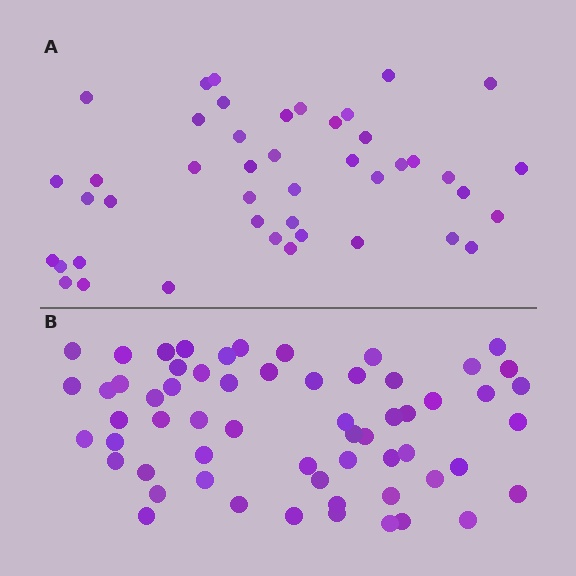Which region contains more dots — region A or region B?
Region B (the bottom region) has more dots.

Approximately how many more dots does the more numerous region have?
Region B has approximately 15 more dots than region A.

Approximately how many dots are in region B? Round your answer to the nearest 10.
About 60 dots.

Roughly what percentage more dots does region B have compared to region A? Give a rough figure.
About 35% more.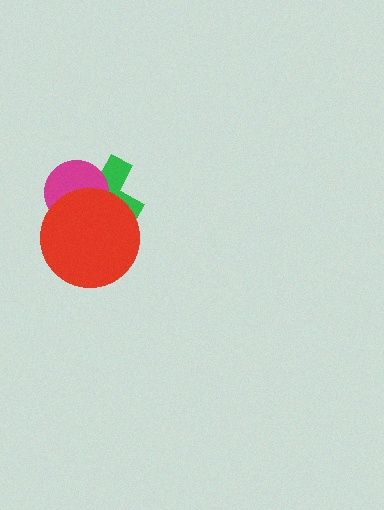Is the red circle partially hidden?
No, no other shape covers it.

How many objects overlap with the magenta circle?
2 objects overlap with the magenta circle.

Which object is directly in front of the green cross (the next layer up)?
The magenta circle is directly in front of the green cross.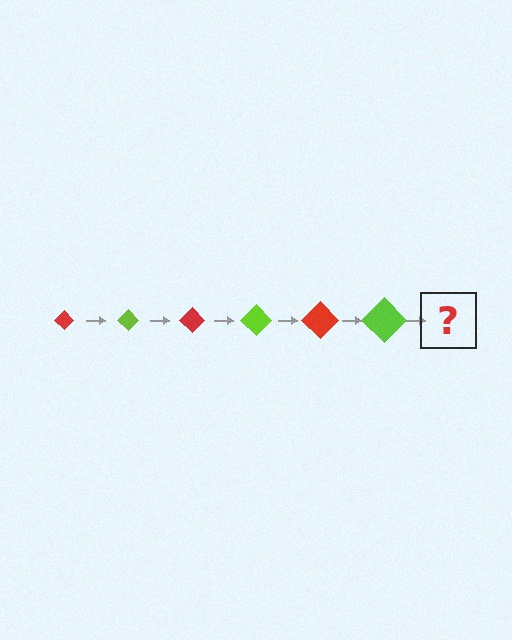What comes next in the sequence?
The next element should be a red diamond, larger than the previous one.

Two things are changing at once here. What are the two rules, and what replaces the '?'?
The two rules are that the diamond grows larger each step and the color cycles through red and lime. The '?' should be a red diamond, larger than the previous one.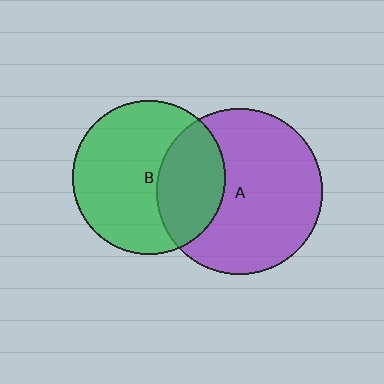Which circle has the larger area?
Circle A (purple).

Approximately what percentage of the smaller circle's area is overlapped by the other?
Approximately 35%.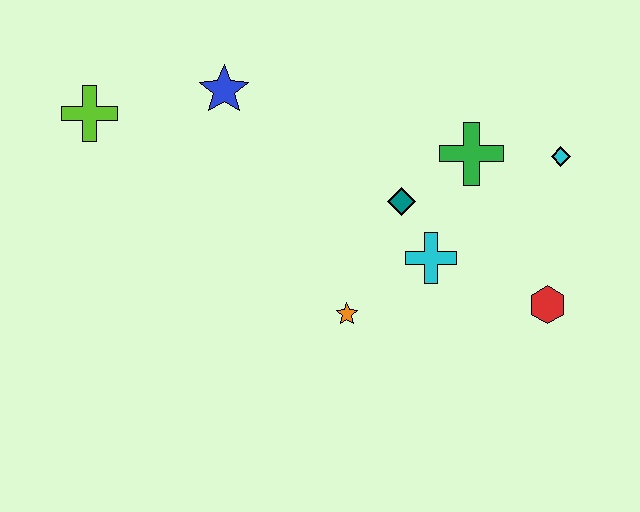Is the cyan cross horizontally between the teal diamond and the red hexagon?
Yes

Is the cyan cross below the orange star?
No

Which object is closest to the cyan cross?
The teal diamond is closest to the cyan cross.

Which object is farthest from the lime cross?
The red hexagon is farthest from the lime cross.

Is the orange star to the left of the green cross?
Yes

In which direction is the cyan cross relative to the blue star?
The cyan cross is to the right of the blue star.